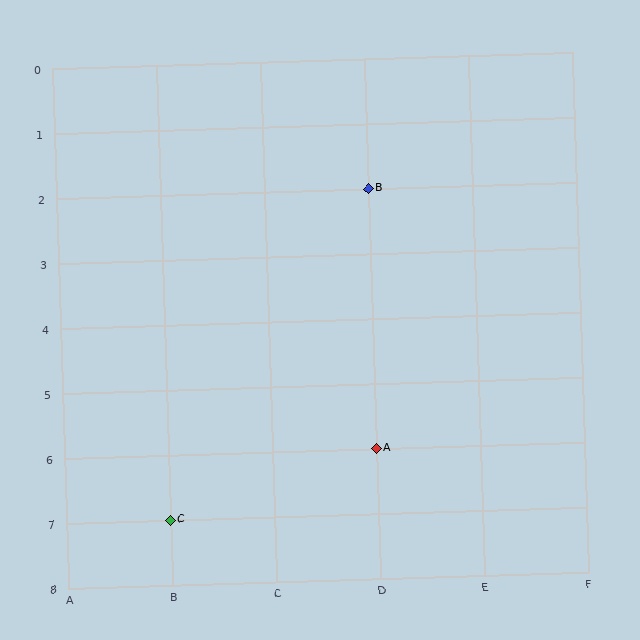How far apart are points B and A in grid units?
Points B and A are 4 rows apart.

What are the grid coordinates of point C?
Point C is at grid coordinates (B, 7).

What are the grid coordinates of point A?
Point A is at grid coordinates (D, 6).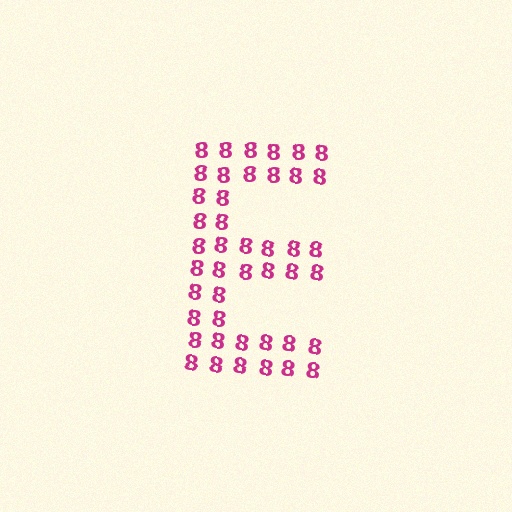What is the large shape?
The large shape is the letter E.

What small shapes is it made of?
It is made of small digit 8's.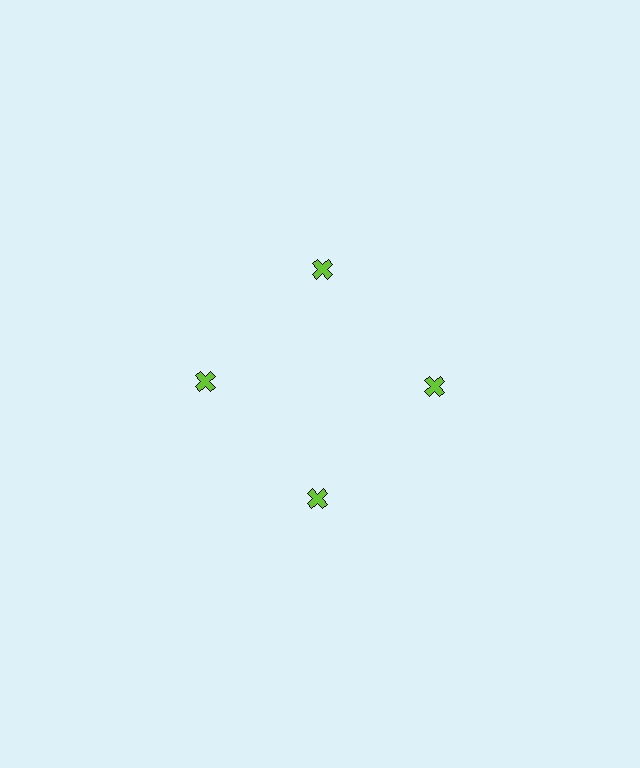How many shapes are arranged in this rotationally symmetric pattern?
There are 4 shapes, arranged in 4 groups of 1.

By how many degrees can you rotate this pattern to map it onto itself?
The pattern maps onto itself every 90 degrees of rotation.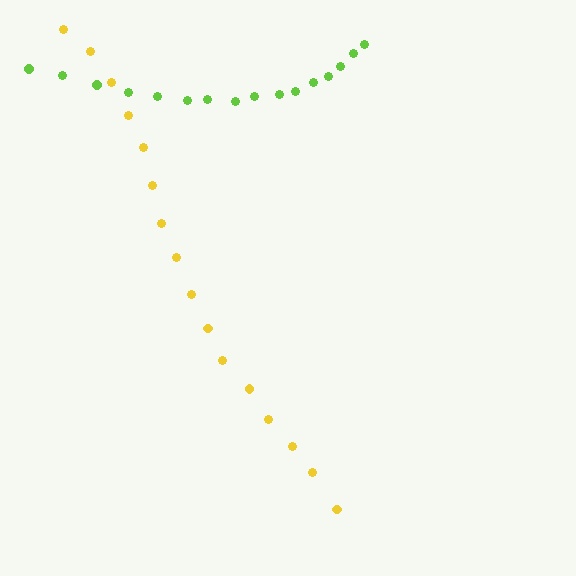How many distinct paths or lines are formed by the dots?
There are 2 distinct paths.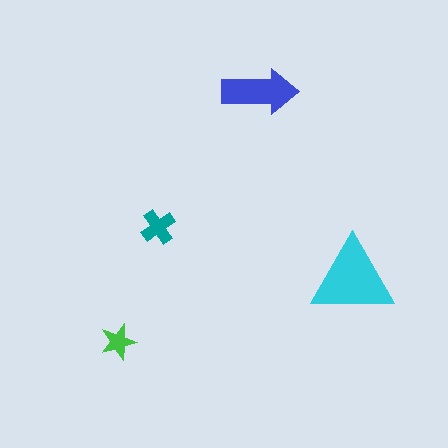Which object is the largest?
The cyan triangle.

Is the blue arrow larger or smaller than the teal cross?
Larger.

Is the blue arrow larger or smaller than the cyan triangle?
Smaller.